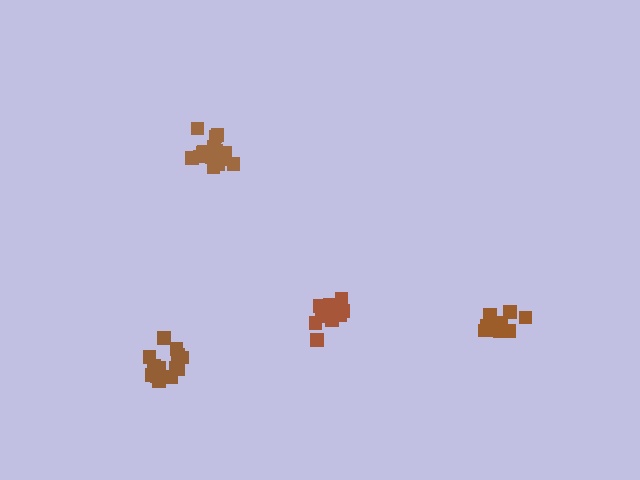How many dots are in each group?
Group 1: 17 dots, Group 2: 11 dots, Group 3: 11 dots, Group 4: 14 dots (53 total).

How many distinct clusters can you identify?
There are 4 distinct clusters.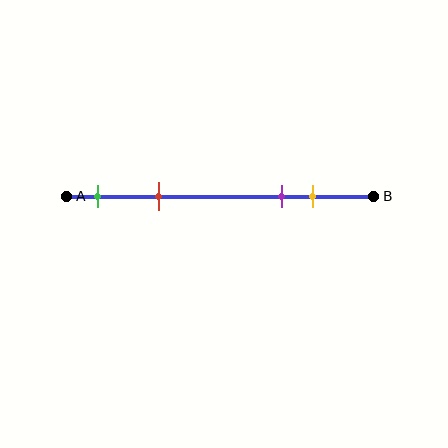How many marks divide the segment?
There are 4 marks dividing the segment.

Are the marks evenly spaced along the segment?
No, the marks are not evenly spaced.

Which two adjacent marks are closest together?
The purple and yellow marks are the closest adjacent pair.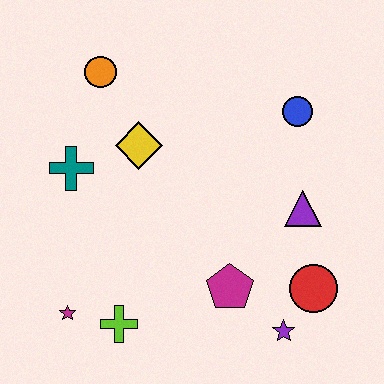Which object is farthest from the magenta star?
The blue circle is farthest from the magenta star.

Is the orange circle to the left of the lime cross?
Yes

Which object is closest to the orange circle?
The yellow diamond is closest to the orange circle.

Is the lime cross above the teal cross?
No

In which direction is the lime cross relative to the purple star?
The lime cross is to the left of the purple star.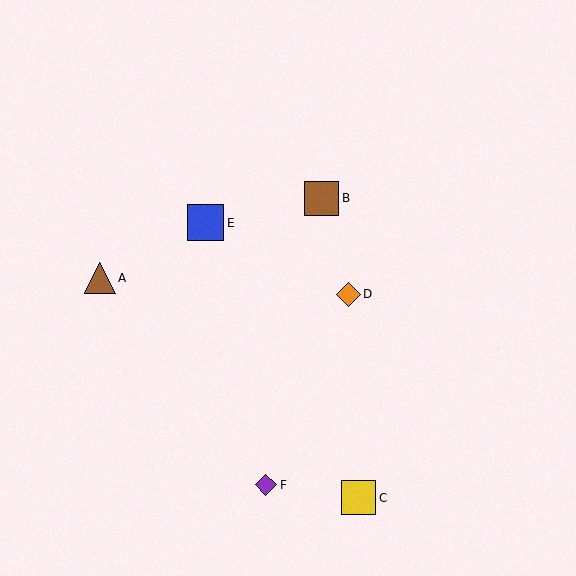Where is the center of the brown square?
The center of the brown square is at (322, 198).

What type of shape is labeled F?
Shape F is a purple diamond.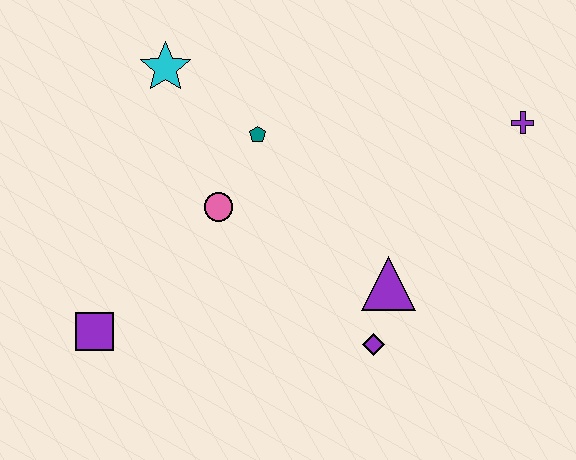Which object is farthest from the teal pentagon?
The purple cross is farthest from the teal pentagon.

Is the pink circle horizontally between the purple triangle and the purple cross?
No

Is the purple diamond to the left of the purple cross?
Yes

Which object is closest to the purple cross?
The purple triangle is closest to the purple cross.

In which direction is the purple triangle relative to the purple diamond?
The purple triangle is above the purple diamond.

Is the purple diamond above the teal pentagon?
No